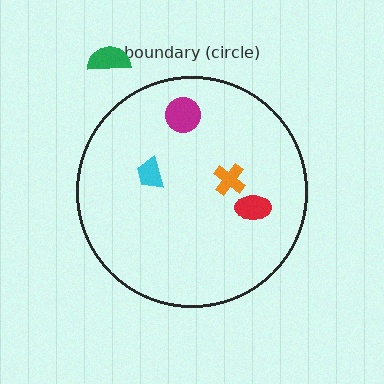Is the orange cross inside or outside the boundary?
Inside.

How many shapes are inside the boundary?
4 inside, 1 outside.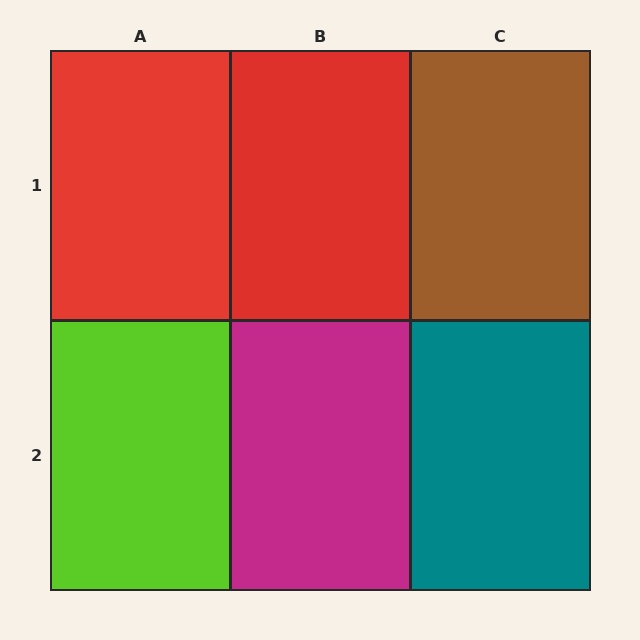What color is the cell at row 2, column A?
Lime.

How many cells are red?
2 cells are red.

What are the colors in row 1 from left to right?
Red, red, brown.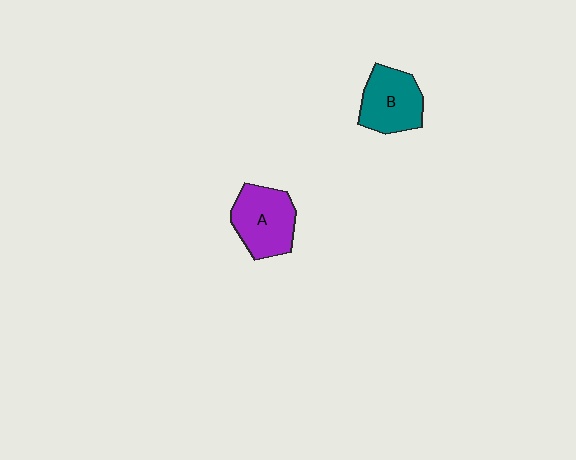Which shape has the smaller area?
Shape B (teal).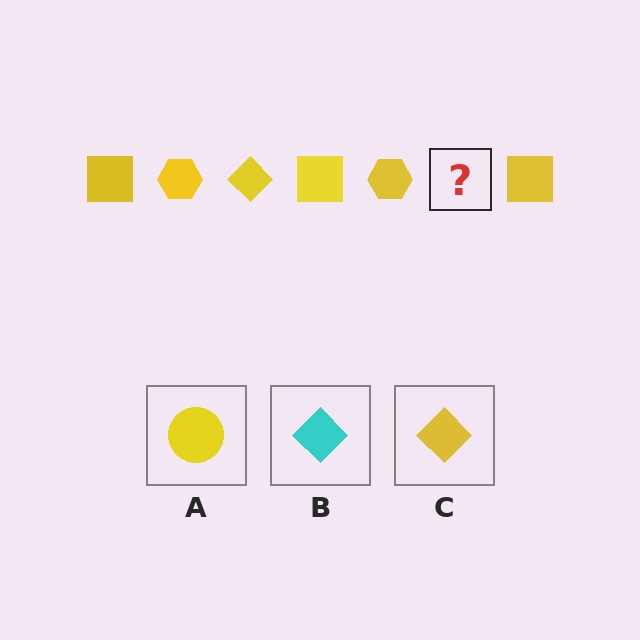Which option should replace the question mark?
Option C.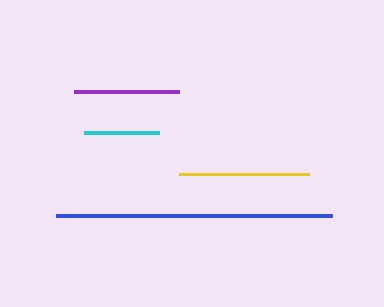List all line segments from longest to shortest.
From longest to shortest: blue, yellow, purple, cyan.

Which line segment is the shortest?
The cyan line is the shortest at approximately 74 pixels.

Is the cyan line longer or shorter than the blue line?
The blue line is longer than the cyan line.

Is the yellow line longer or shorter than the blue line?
The blue line is longer than the yellow line.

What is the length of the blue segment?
The blue segment is approximately 276 pixels long.